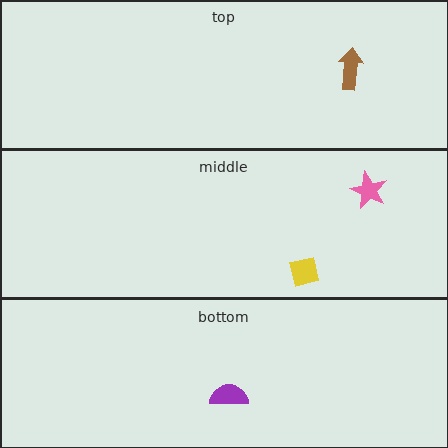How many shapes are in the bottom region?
1.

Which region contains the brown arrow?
The top region.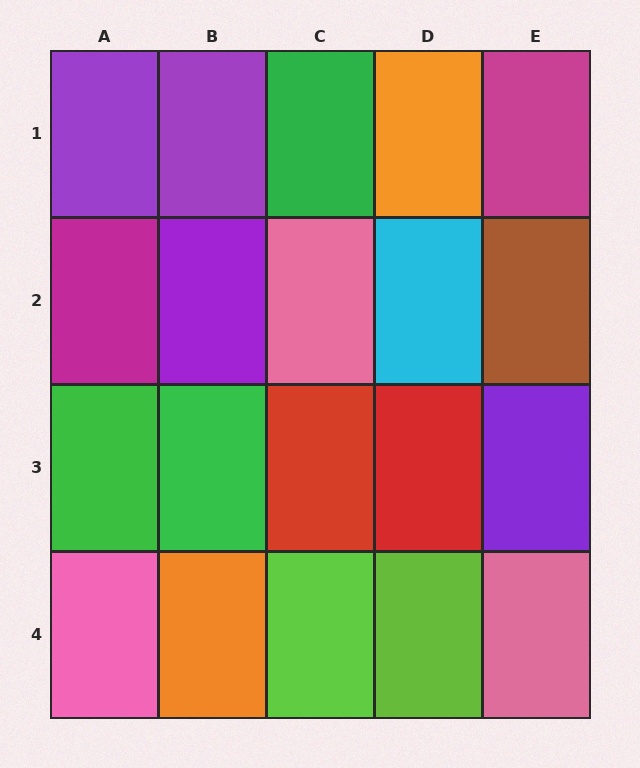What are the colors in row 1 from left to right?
Purple, purple, green, orange, magenta.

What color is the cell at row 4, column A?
Pink.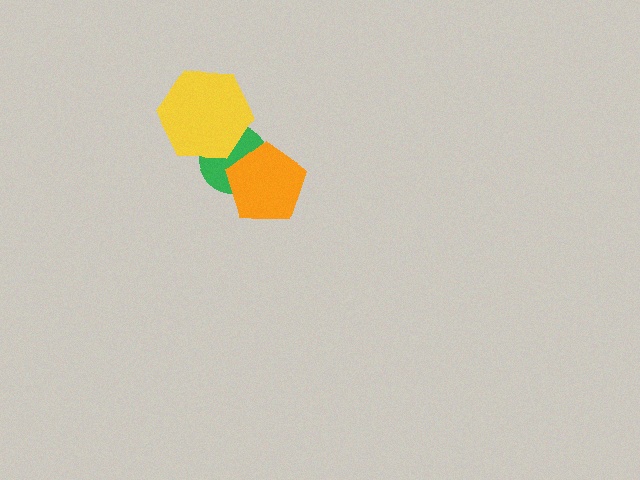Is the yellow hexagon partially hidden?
No, no other shape covers it.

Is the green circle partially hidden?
Yes, it is partially covered by another shape.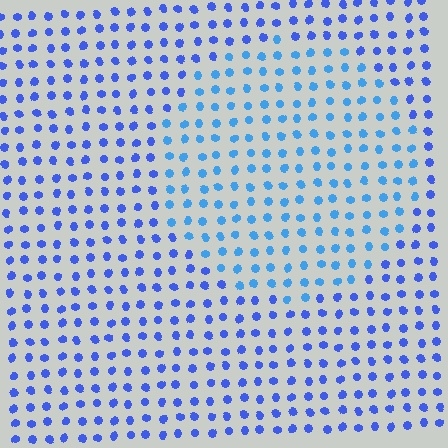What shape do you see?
I see a circle.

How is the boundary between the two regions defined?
The boundary is defined purely by a slight shift in hue (about 24 degrees). Spacing, size, and orientation are identical on both sides.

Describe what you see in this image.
The image is filled with small blue elements in a uniform arrangement. A circle-shaped region is visible where the elements are tinted to a slightly different hue, forming a subtle color boundary.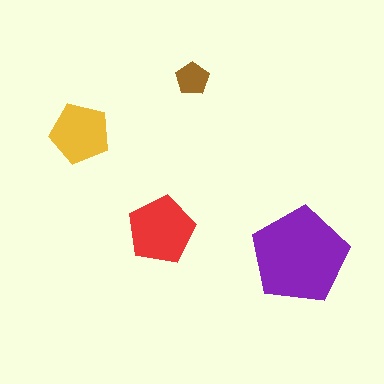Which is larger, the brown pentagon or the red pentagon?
The red one.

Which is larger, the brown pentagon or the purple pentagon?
The purple one.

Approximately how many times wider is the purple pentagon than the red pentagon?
About 1.5 times wider.